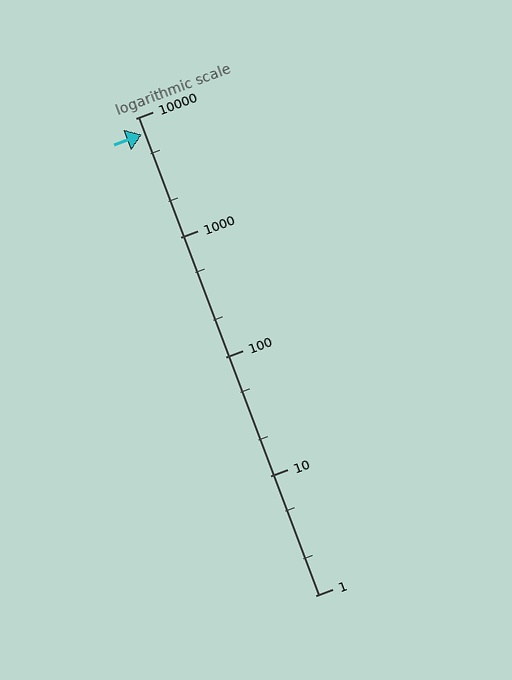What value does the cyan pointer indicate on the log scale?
The pointer indicates approximately 7300.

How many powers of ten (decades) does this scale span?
The scale spans 4 decades, from 1 to 10000.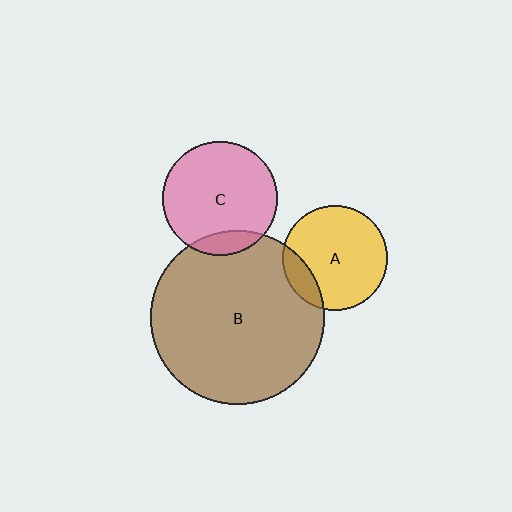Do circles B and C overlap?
Yes.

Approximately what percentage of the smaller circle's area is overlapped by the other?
Approximately 10%.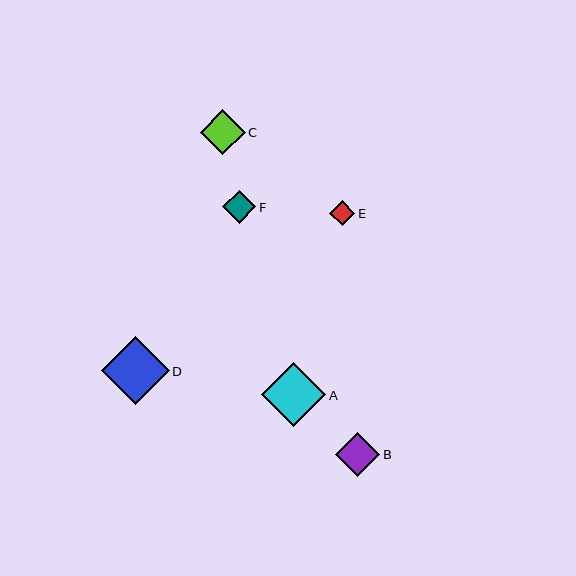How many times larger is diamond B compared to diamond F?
Diamond B is approximately 1.3 times the size of diamond F.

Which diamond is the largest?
Diamond D is the largest with a size of approximately 68 pixels.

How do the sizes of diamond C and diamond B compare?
Diamond C and diamond B are approximately the same size.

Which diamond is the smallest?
Diamond E is the smallest with a size of approximately 25 pixels.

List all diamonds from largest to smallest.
From largest to smallest: D, A, C, B, F, E.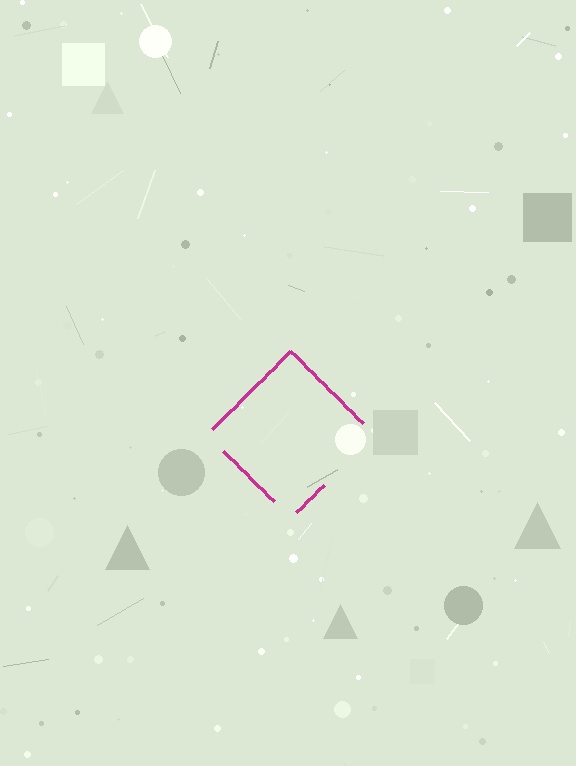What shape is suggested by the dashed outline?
The dashed outline suggests a diamond.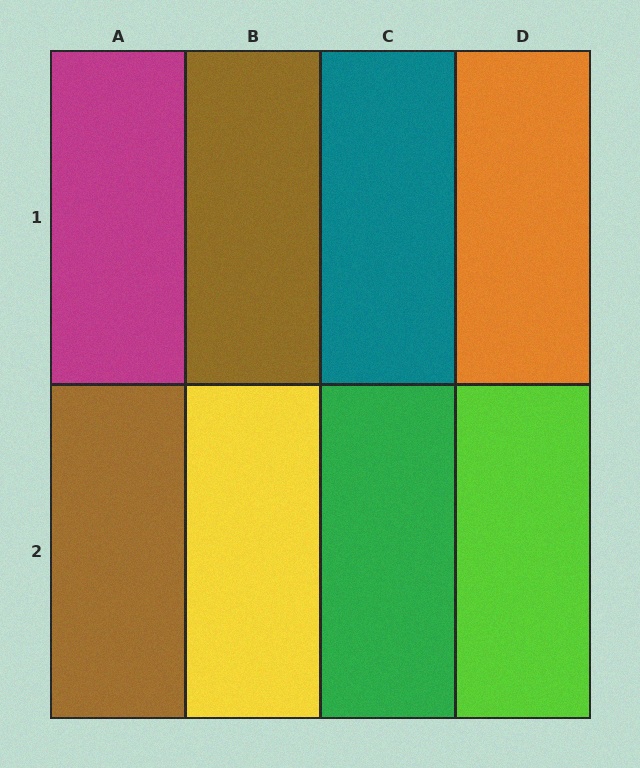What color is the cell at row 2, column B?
Yellow.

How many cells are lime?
1 cell is lime.